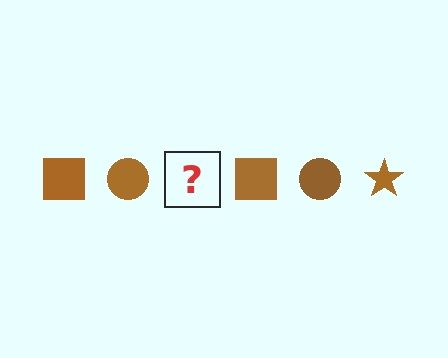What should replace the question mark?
The question mark should be replaced with a brown star.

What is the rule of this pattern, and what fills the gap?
The rule is that the pattern cycles through square, circle, star shapes in brown. The gap should be filled with a brown star.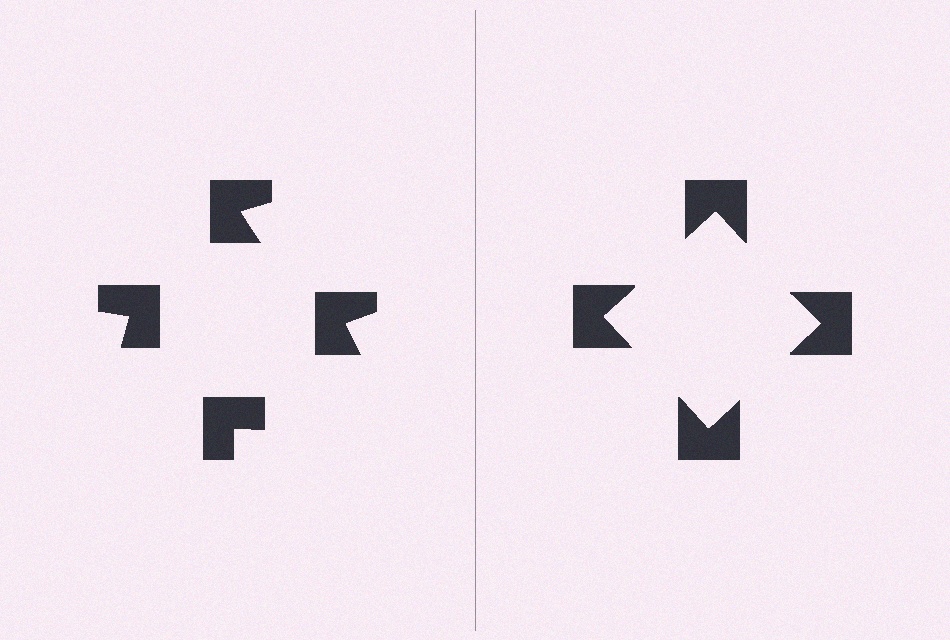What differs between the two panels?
The notched squares are positioned identically on both sides; only the wedge orientations differ. On the right they align to a square; on the left they are misaligned.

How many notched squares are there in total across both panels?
8 — 4 on each side.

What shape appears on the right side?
An illusory square.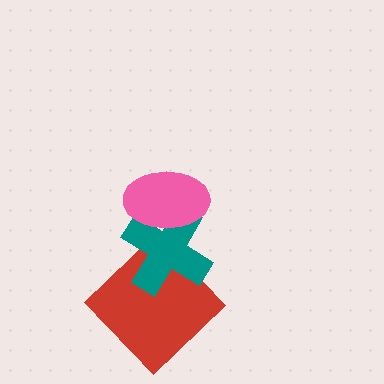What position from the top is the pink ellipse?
The pink ellipse is 1st from the top.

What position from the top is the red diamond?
The red diamond is 3rd from the top.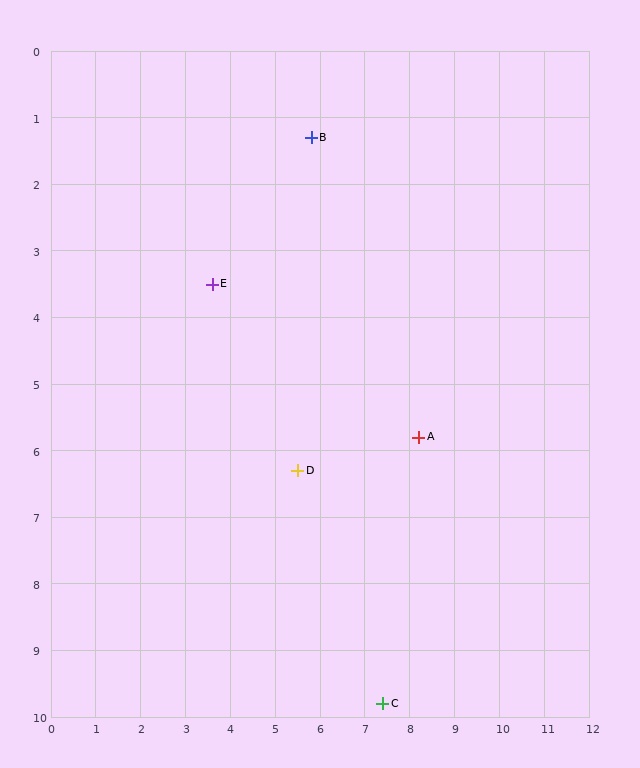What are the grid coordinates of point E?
Point E is at approximately (3.6, 3.5).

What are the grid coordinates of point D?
Point D is at approximately (5.5, 6.3).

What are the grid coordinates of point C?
Point C is at approximately (7.4, 9.8).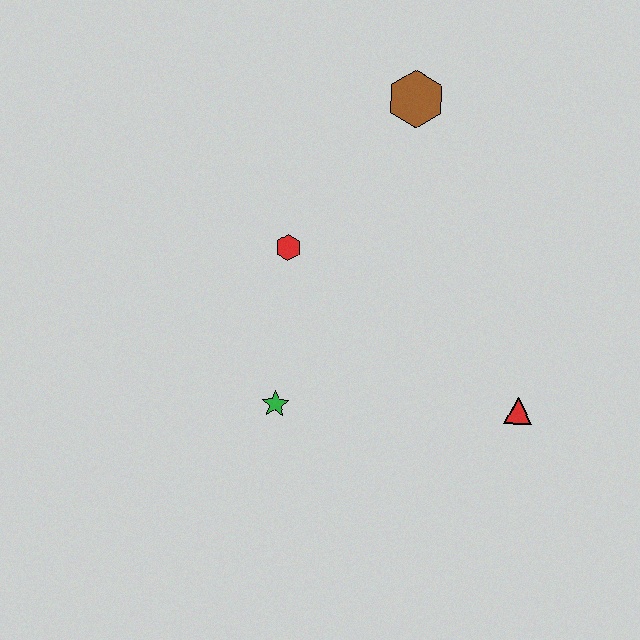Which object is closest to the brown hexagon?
The red hexagon is closest to the brown hexagon.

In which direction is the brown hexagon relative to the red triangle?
The brown hexagon is above the red triangle.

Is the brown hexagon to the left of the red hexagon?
No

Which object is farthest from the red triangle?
The brown hexagon is farthest from the red triangle.